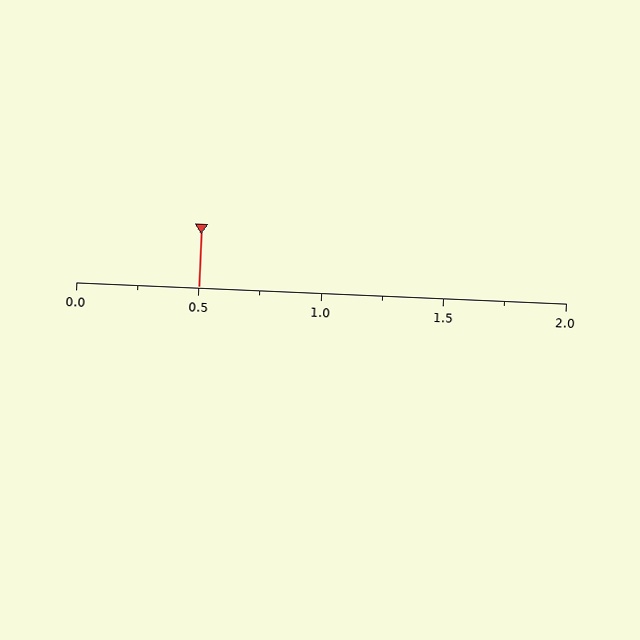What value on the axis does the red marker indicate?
The marker indicates approximately 0.5.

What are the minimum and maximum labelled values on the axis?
The axis runs from 0.0 to 2.0.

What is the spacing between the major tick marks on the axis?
The major ticks are spaced 0.5 apart.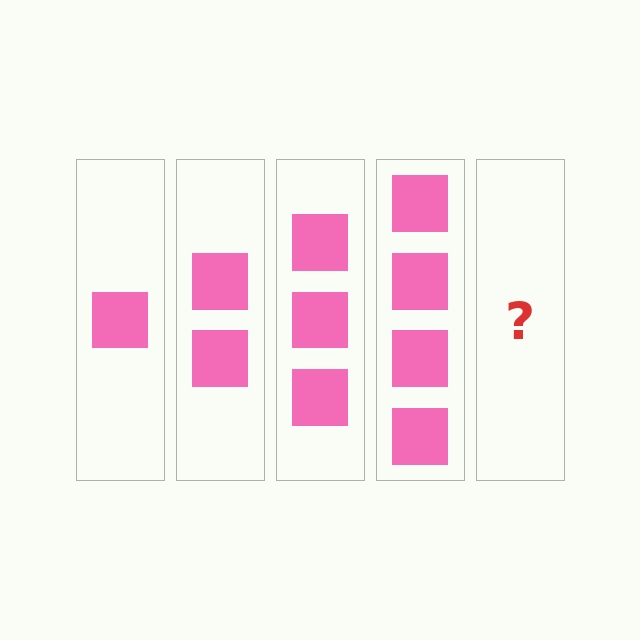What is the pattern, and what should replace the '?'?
The pattern is that each step adds one more square. The '?' should be 5 squares.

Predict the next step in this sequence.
The next step is 5 squares.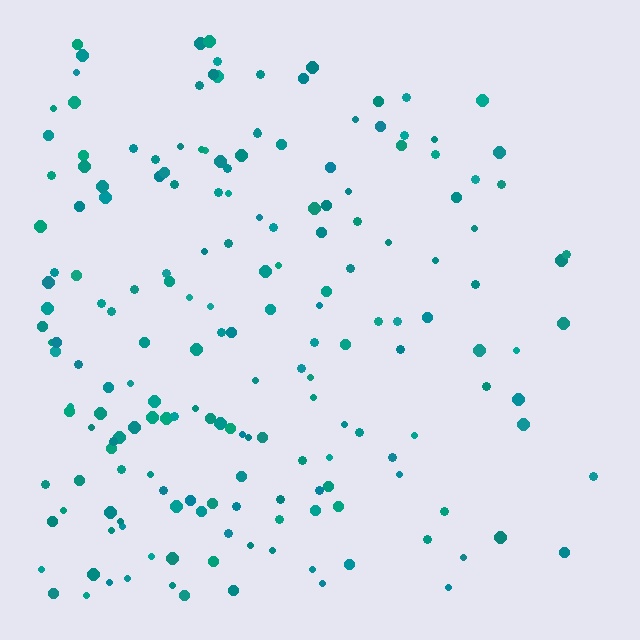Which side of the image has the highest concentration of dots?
The left.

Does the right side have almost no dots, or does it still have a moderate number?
Still a moderate number, just noticeably fewer than the left.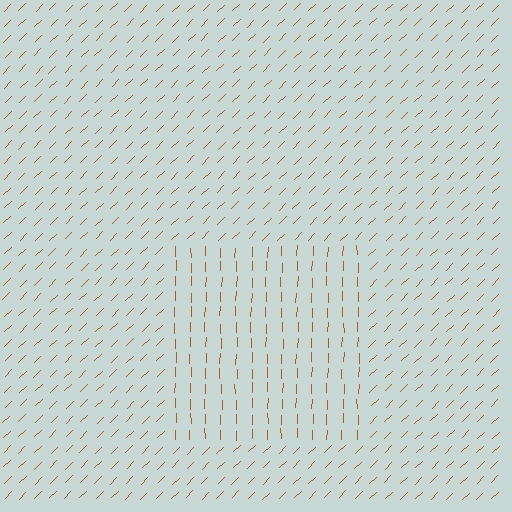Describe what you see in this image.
The image is filled with small brown line segments. A rectangle region in the image has lines oriented differently from the surrounding lines, creating a visible texture boundary.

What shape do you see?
I see a rectangle.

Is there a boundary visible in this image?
Yes, there is a texture boundary formed by a change in line orientation.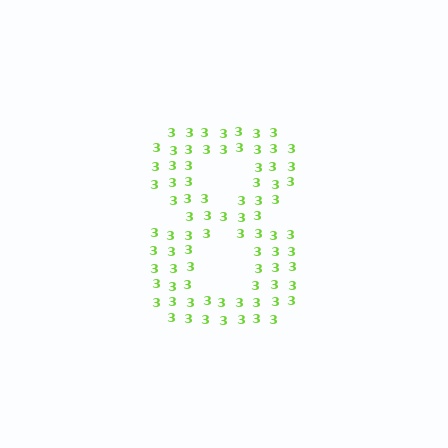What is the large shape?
The large shape is the digit 8.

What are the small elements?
The small elements are digit 3's.